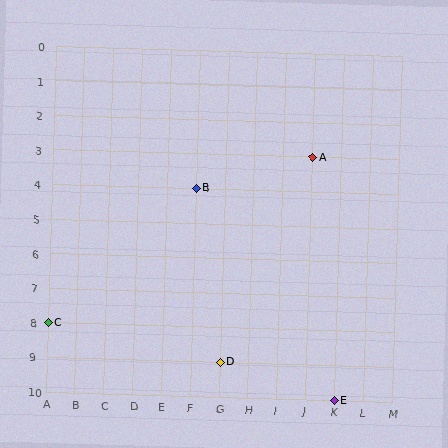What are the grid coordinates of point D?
Point D is at grid coordinates (G, 9).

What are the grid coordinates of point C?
Point C is at grid coordinates (A, 8).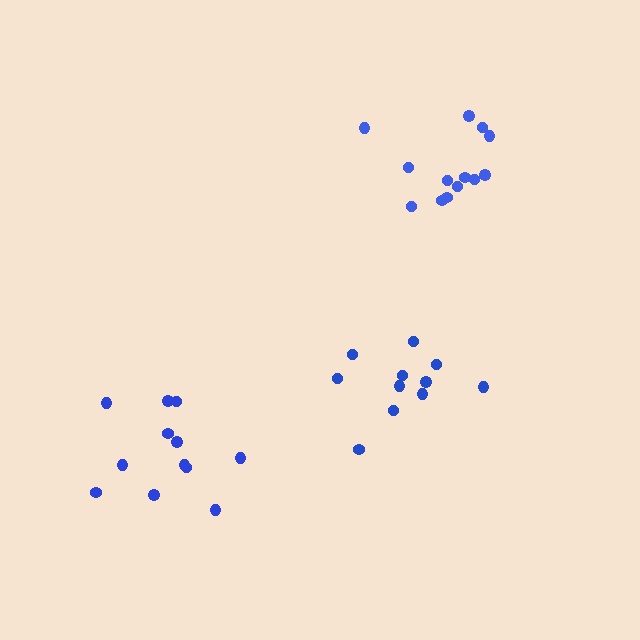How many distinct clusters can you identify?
There are 3 distinct clusters.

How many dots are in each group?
Group 1: 12 dots, Group 2: 11 dots, Group 3: 13 dots (36 total).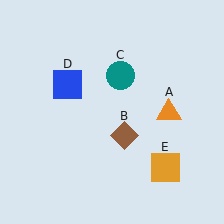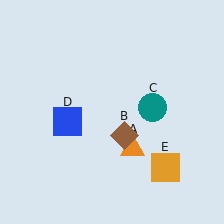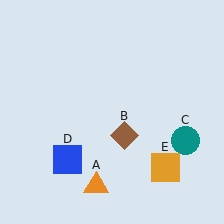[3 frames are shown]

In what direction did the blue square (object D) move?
The blue square (object D) moved down.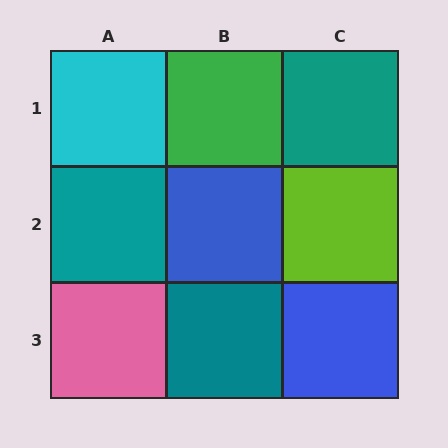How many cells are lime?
1 cell is lime.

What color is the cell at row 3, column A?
Pink.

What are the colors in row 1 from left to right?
Cyan, green, teal.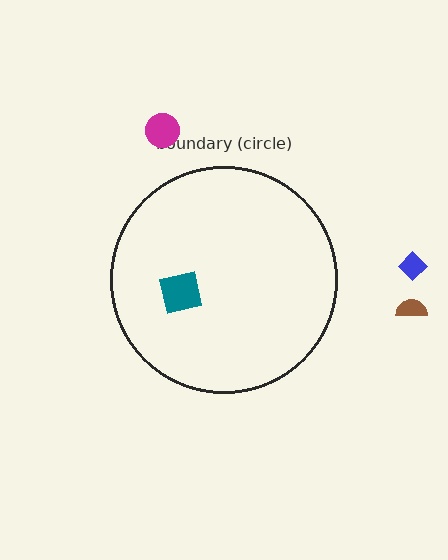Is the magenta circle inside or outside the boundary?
Outside.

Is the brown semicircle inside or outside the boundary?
Outside.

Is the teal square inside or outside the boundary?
Inside.